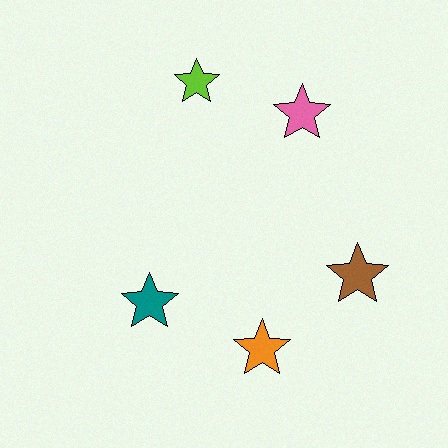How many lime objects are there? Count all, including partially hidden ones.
There is 1 lime object.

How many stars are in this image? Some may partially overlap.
There are 5 stars.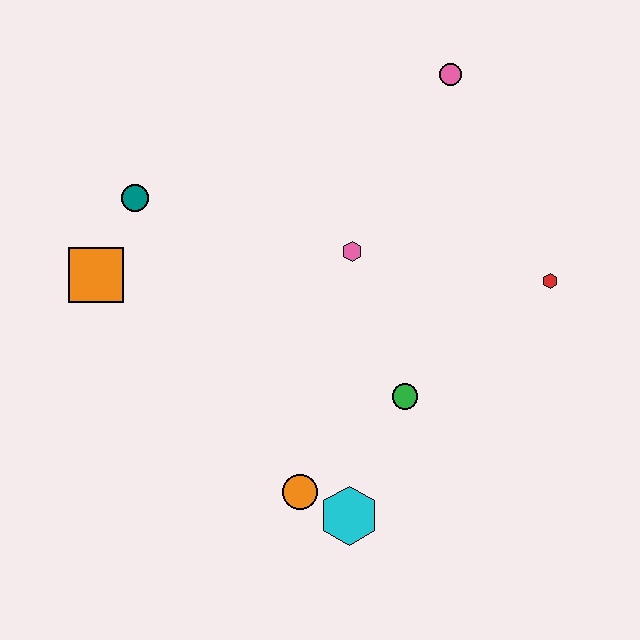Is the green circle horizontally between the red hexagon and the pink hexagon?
Yes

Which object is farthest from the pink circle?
The cyan hexagon is farthest from the pink circle.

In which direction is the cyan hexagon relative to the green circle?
The cyan hexagon is below the green circle.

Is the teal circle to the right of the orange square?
Yes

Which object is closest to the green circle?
The cyan hexagon is closest to the green circle.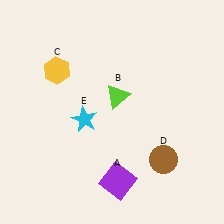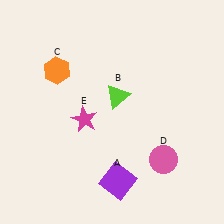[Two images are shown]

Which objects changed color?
C changed from yellow to orange. D changed from brown to pink. E changed from cyan to magenta.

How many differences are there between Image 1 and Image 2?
There are 3 differences between the two images.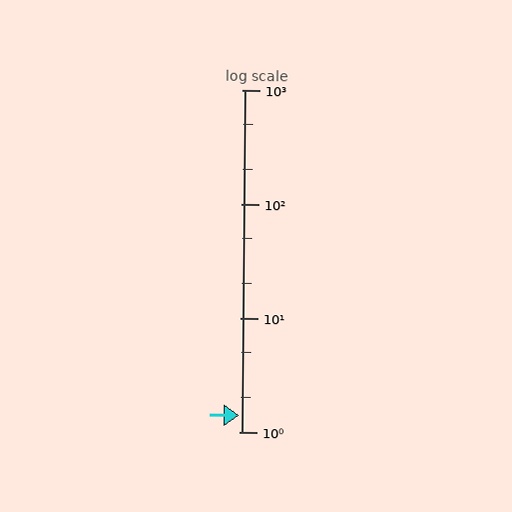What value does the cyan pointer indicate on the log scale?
The pointer indicates approximately 1.4.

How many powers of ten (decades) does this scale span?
The scale spans 3 decades, from 1 to 1000.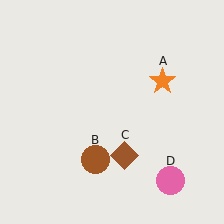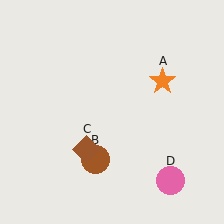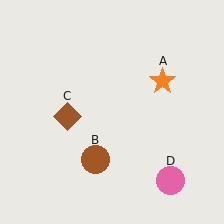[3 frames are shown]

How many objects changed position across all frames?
1 object changed position: brown diamond (object C).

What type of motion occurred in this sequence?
The brown diamond (object C) rotated clockwise around the center of the scene.